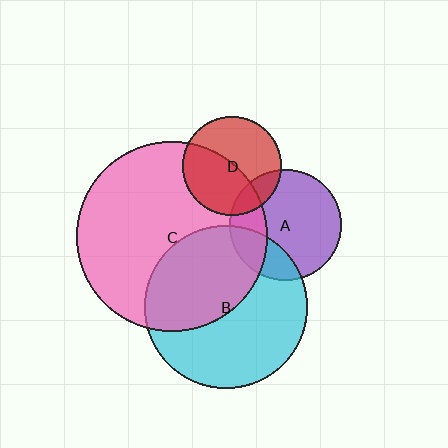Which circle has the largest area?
Circle C (pink).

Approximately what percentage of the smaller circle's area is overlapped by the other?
Approximately 50%.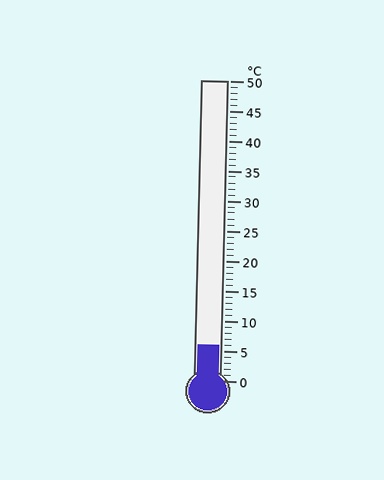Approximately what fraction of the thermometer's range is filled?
The thermometer is filled to approximately 10% of its range.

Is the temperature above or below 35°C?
The temperature is below 35°C.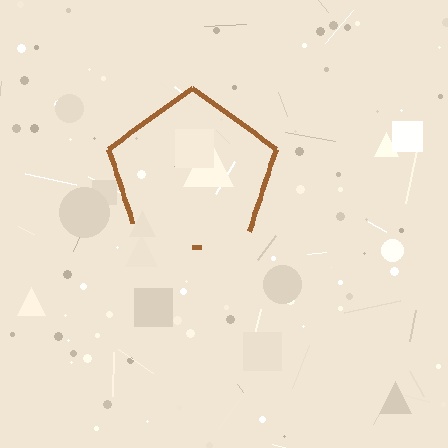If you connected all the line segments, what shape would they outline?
They would outline a pentagon.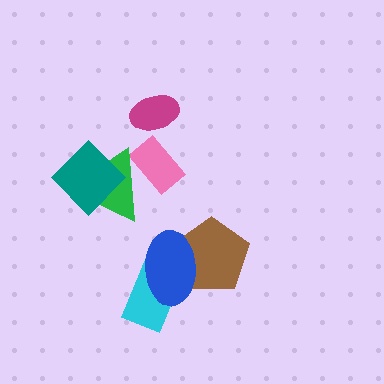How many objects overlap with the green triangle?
2 objects overlap with the green triangle.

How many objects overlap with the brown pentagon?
1 object overlaps with the brown pentagon.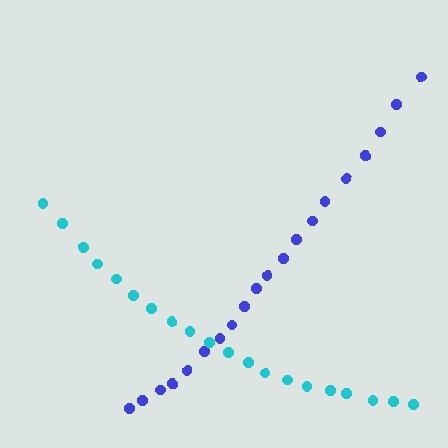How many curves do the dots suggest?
There are 2 distinct paths.